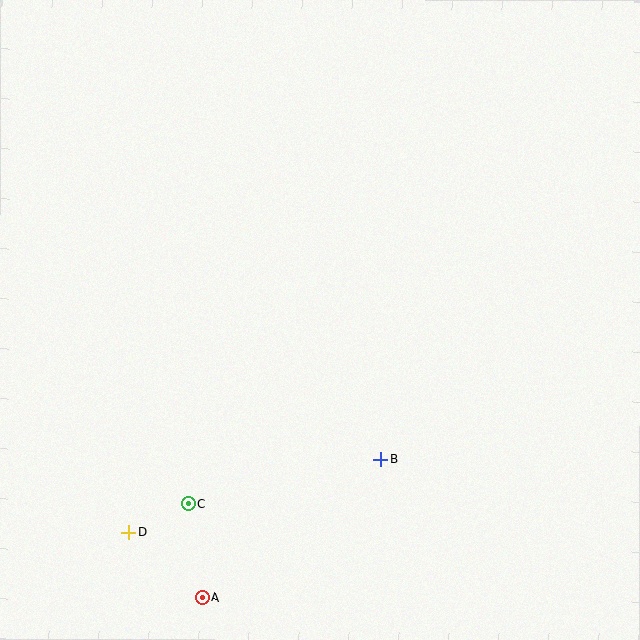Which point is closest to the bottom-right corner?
Point B is closest to the bottom-right corner.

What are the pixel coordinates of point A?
Point A is at (202, 598).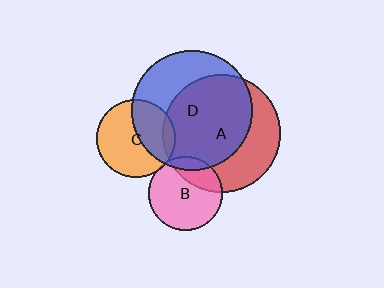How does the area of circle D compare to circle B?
Approximately 2.7 times.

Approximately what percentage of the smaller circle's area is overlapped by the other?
Approximately 40%.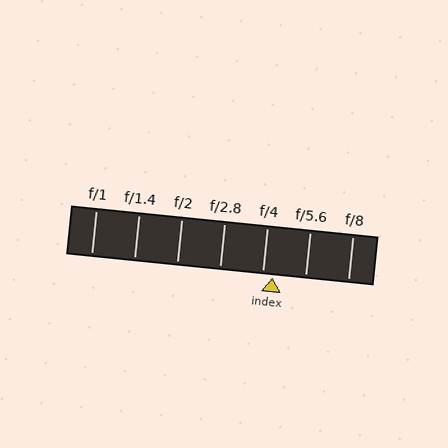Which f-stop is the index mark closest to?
The index mark is closest to f/4.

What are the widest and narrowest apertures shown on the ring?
The widest aperture shown is f/1 and the narrowest is f/8.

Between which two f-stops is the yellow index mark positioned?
The index mark is between f/4 and f/5.6.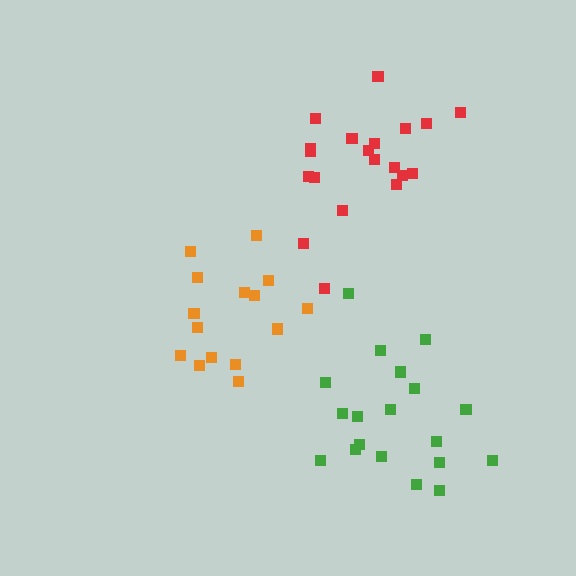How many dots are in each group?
Group 1: 19 dots, Group 2: 15 dots, Group 3: 20 dots (54 total).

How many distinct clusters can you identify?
There are 3 distinct clusters.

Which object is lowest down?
The green cluster is bottommost.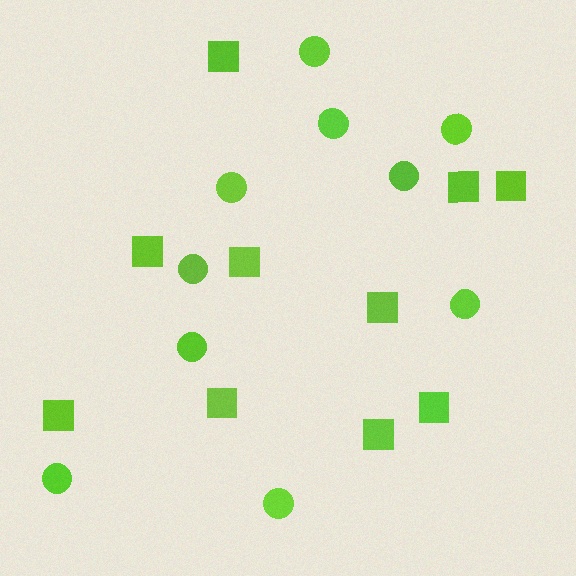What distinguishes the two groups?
There are 2 groups: one group of circles (10) and one group of squares (10).